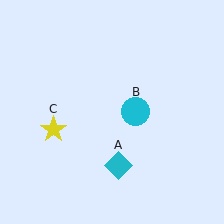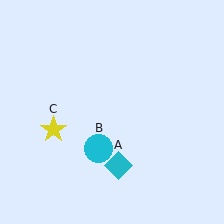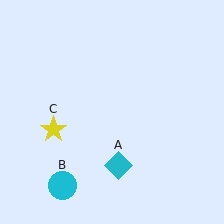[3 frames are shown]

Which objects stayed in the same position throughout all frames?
Cyan diamond (object A) and yellow star (object C) remained stationary.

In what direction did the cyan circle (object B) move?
The cyan circle (object B) moved down and to the left.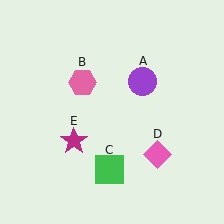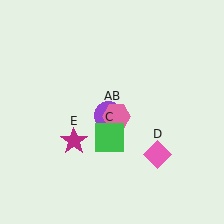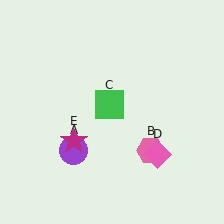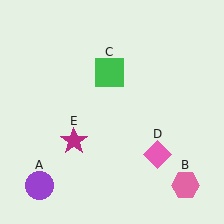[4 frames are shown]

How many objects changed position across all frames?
3 objects changed position: purple circle (object A), pink hexagon (object B), green square (object C).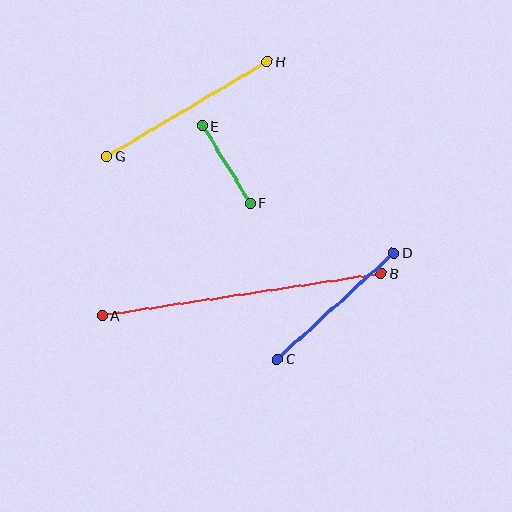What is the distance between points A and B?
The distance is approximately 282 pixels.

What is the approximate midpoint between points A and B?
The midpoint is at approximately (242, 294) pixels.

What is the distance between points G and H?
The distance is approximately 186 pixels.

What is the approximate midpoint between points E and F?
The midpoint is at approximately (226, 164) pixels.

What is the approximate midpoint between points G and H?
The midpoint is at approximately (187, 109) pixels.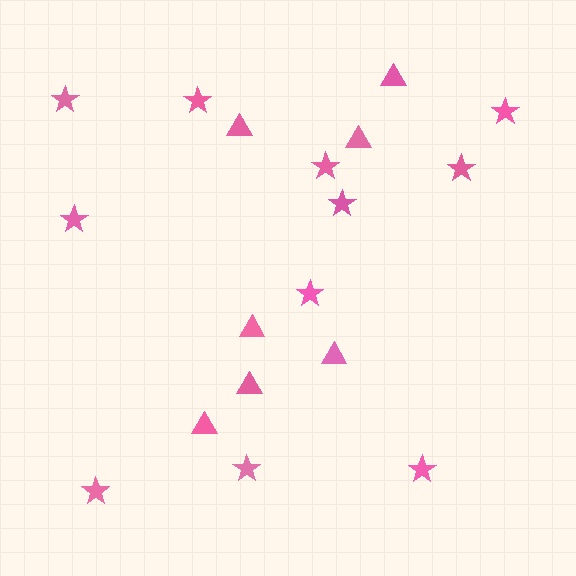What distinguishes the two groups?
There are 2 groups: one group of triangles (7) and one group of stars (11).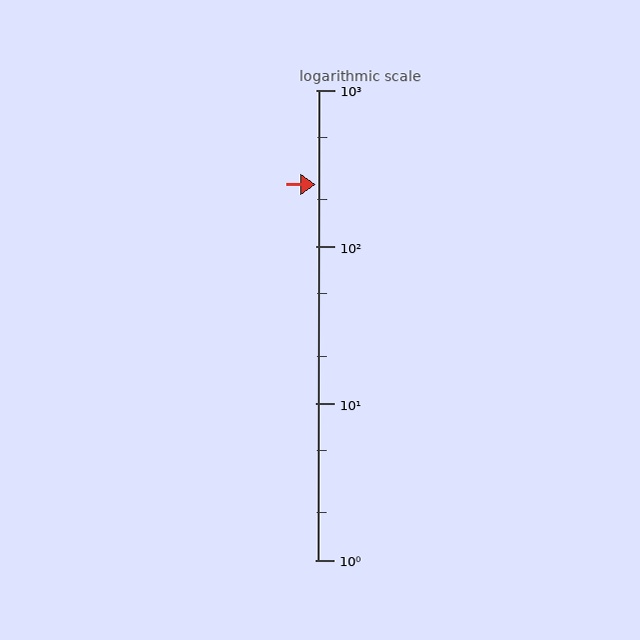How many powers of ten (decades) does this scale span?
The scale spans 3 decades, from 1 to 1000.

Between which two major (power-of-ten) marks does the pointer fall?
The pointer is between 100 and 1000.